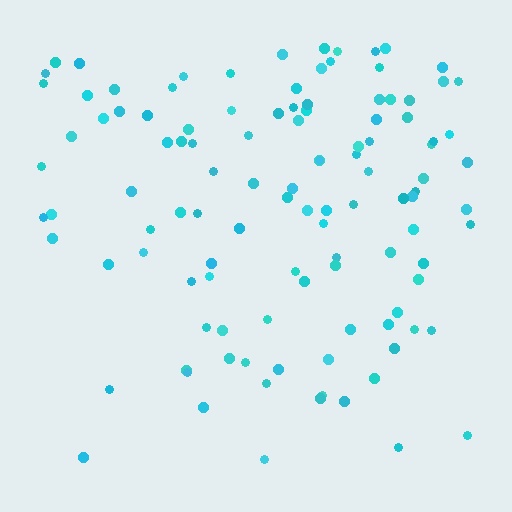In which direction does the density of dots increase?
From bottom to top, with the top side densest.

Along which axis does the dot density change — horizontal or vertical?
Vertical.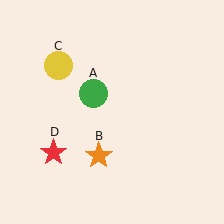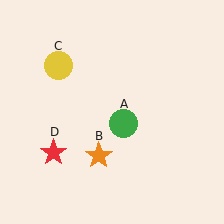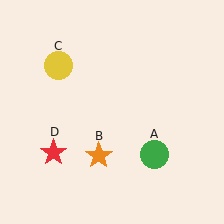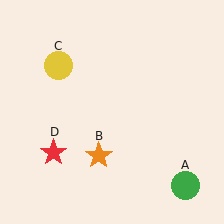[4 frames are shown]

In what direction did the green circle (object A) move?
The green circle (object A) moved down and to the right.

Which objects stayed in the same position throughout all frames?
Orange star (object B) and yellow circle (object C) and red star (object D) remained stationary.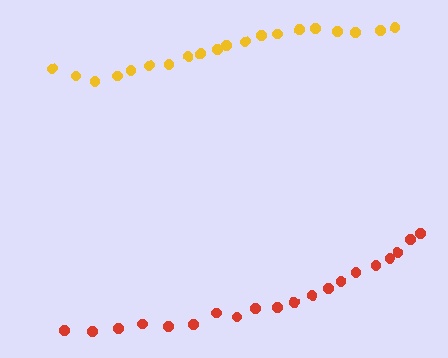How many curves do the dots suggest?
There are 2 distinct paths.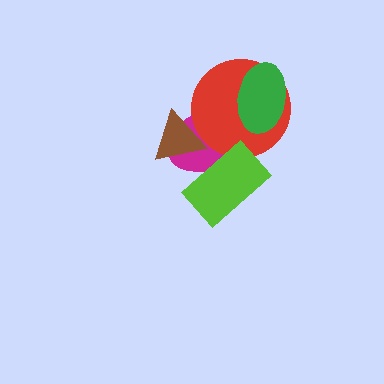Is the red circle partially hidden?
Yes, it is partially covered by another shape.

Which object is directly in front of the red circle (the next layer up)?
The brown triangle is directly in front of the red circle.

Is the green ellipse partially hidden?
No, no other shape covers it.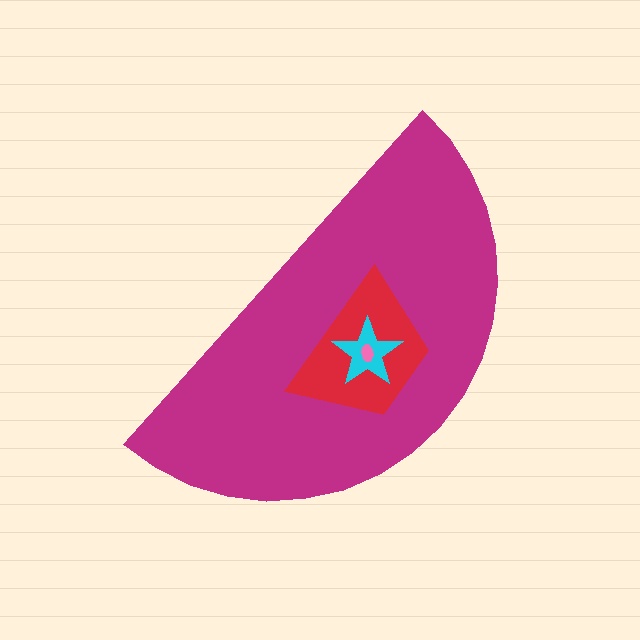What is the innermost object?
The pink ellipse.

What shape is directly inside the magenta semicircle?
The red trapezoid.